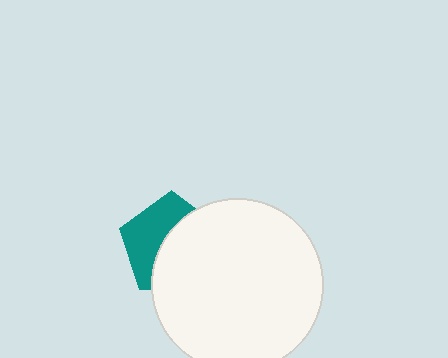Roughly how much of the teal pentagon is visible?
A small part of it is visible (roughly 44%).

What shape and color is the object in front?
The object in front is a white circle.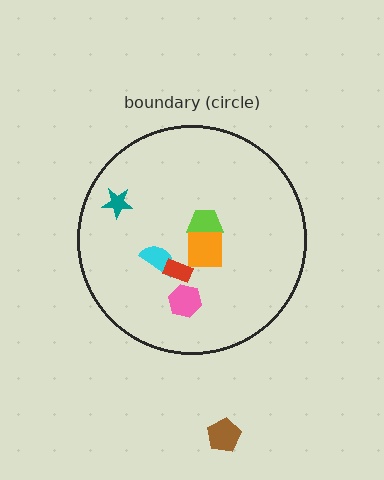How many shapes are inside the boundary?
6 inside, 1 outside.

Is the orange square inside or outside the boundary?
Inside.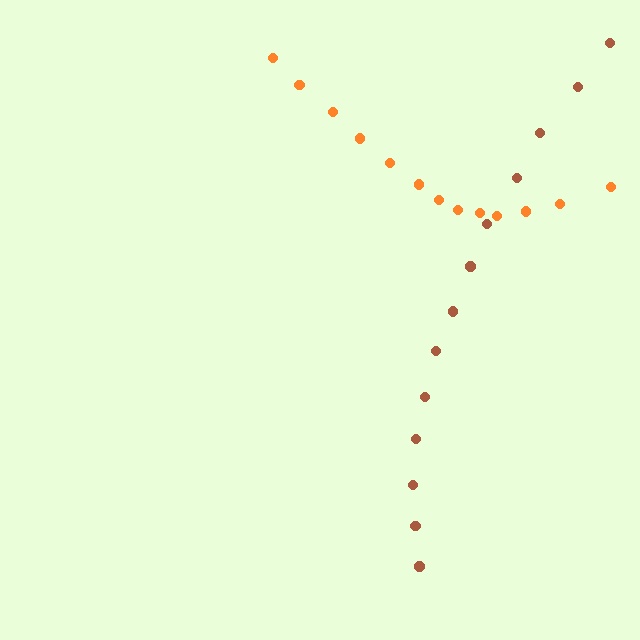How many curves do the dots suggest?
There are 2 distinct paths.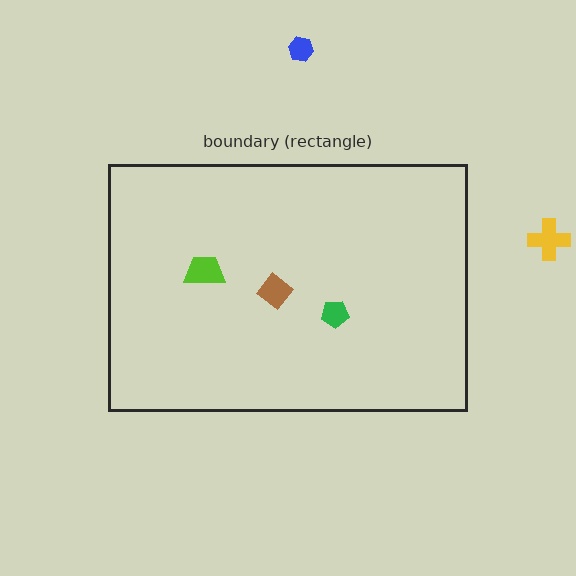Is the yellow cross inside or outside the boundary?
Outside.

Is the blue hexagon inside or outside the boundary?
Outside.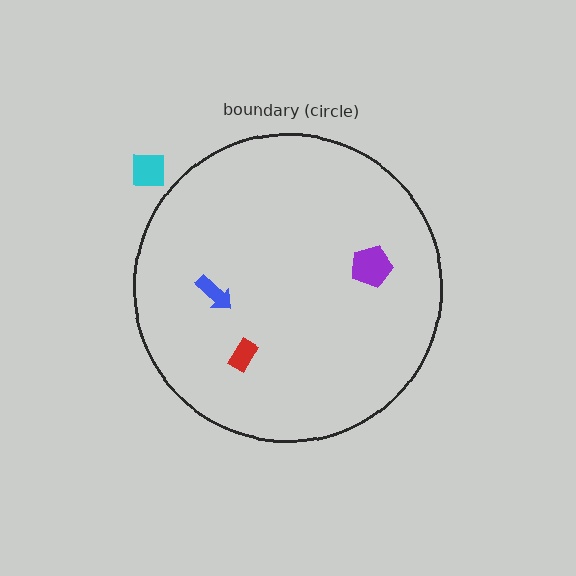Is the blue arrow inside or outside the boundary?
Inside.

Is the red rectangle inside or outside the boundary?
Inside.